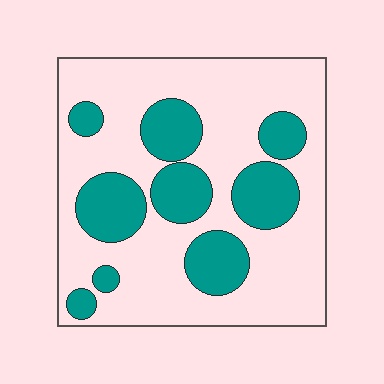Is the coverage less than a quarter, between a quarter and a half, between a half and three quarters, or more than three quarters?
Between a quarter and a half.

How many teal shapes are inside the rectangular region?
9.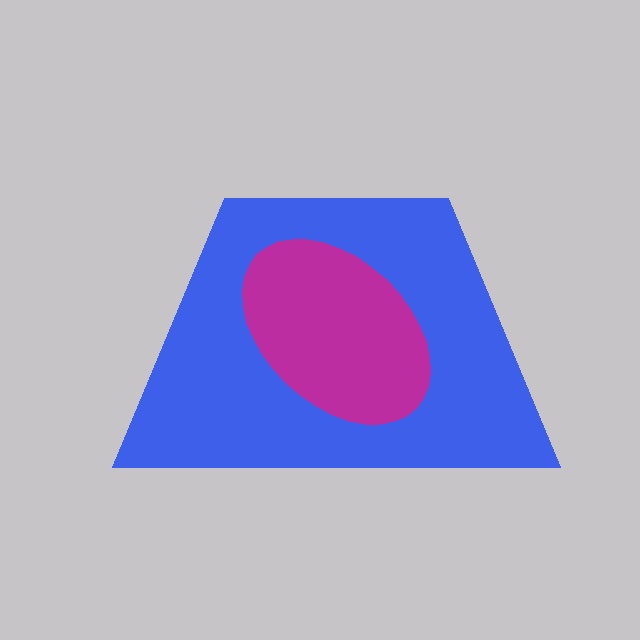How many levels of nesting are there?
2.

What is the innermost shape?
The magenta ellipse.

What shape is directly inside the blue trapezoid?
The magenta ellipse.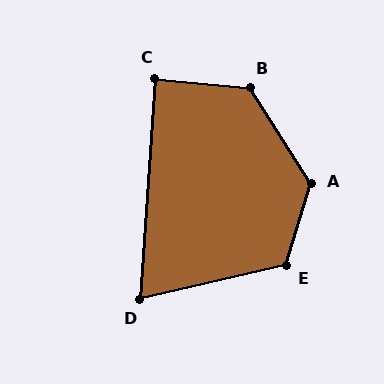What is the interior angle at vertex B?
Approximately 128 degrees (obtuse).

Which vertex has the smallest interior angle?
D, at approximately 73 degrees.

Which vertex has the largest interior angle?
A, at approximately 131 degrees.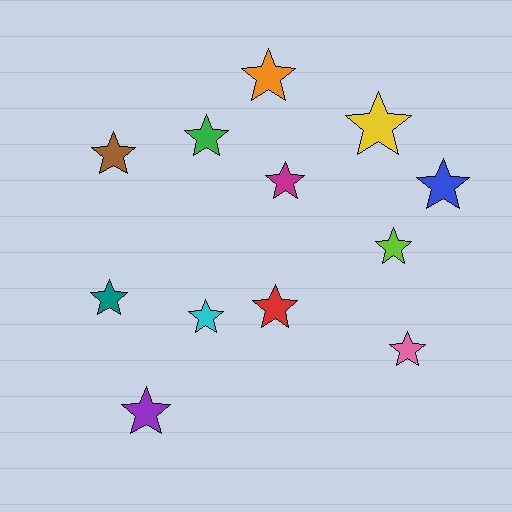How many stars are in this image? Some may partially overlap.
There are 12 stars.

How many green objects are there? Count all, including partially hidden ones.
There is 1 green object.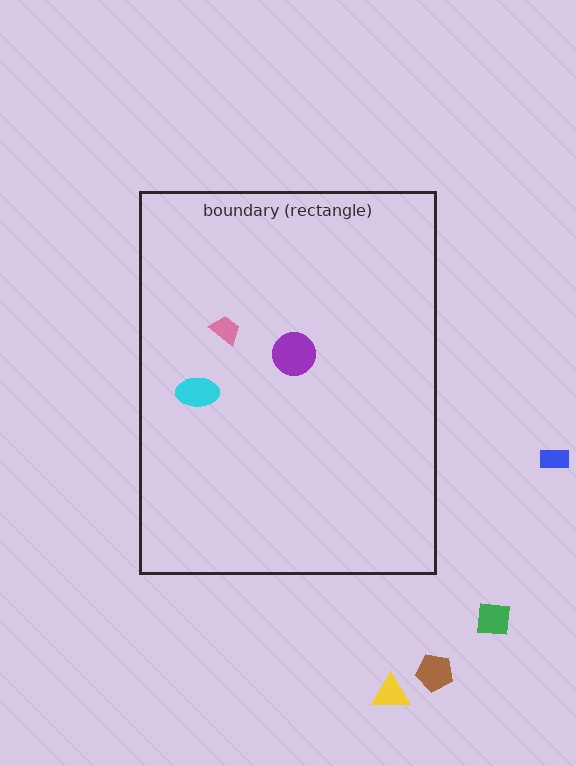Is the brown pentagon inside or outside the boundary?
Outside.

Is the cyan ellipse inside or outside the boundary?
Inside.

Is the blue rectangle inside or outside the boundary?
Outside.